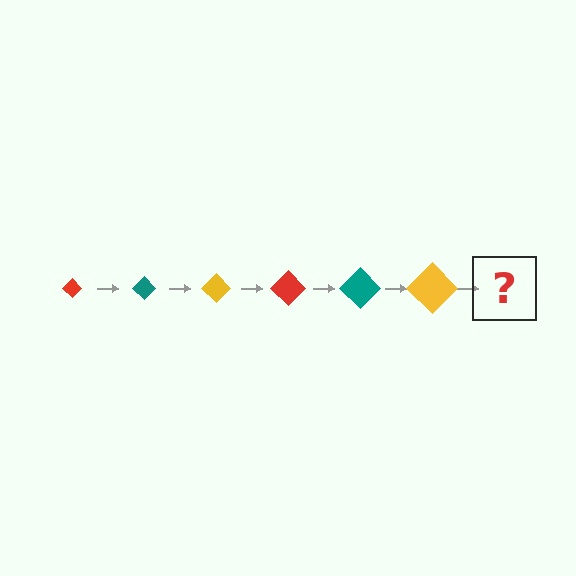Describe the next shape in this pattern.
It should be a red diamond, larger than the previous one.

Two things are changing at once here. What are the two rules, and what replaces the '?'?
The two rules are that the diamond grows larger each step and the color cycles through red, teal, and yellow. The '?' should be a red diamond, larger than the previous one.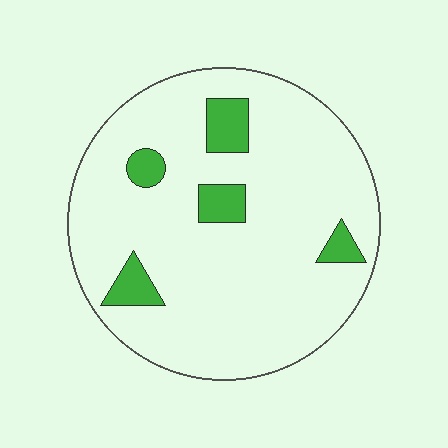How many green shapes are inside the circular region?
5.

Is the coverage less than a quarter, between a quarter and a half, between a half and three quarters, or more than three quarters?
Less than a quarter.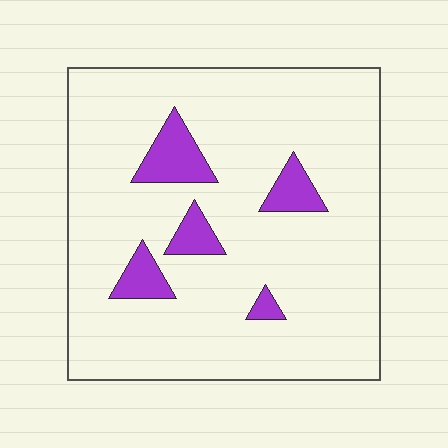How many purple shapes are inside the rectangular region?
5.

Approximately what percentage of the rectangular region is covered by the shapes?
Approximately 10%.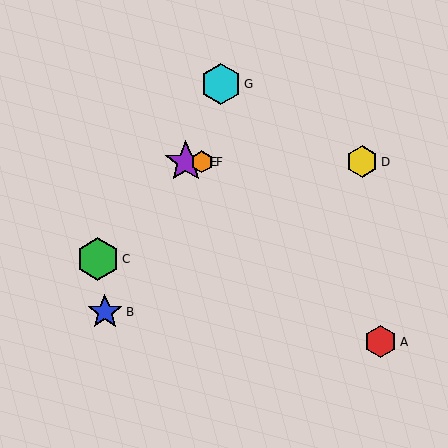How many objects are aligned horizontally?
3 objects (D, E, F) are aligned horizontally.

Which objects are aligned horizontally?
Objects D, E, F are aligned horizontally.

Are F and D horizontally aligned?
Yes, both are at y≈162.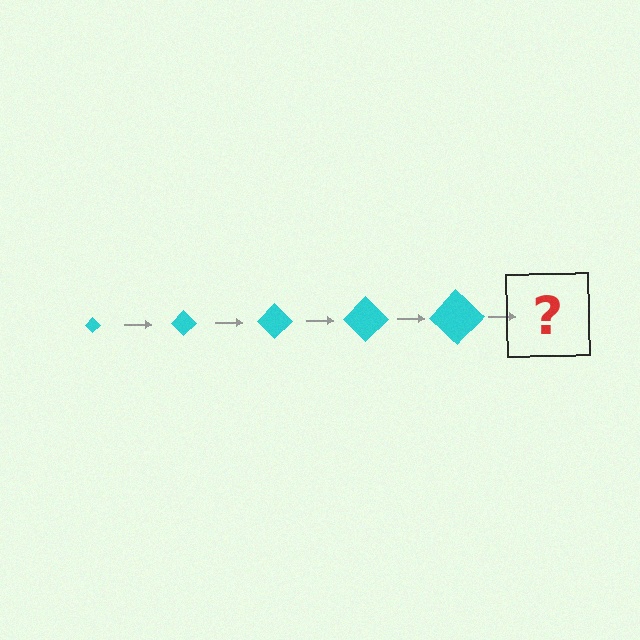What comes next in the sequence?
The next element should be a cyan diamond, larger than the previous one.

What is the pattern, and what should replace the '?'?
The pattern is that the diamond gets progressively larger each step. The '?' should be a cyan diamond, larger than the previous one.